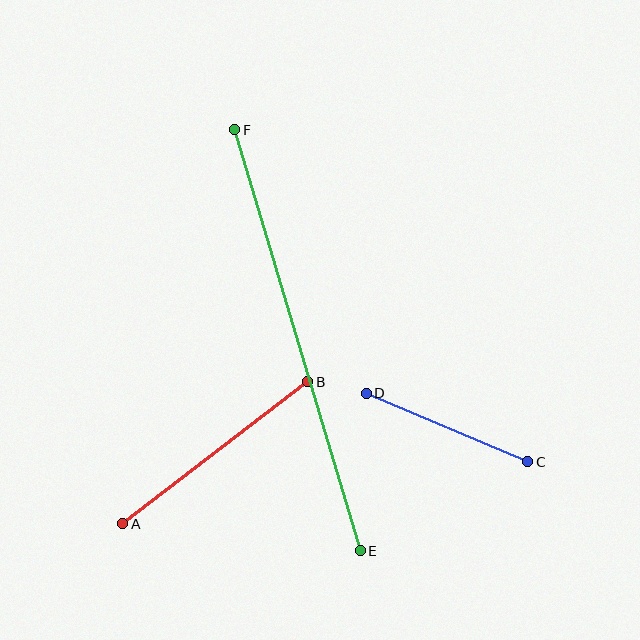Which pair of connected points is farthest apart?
Points E and F are farthest apart.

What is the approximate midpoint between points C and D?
The midpoint is at approximately (447, 427) pixels.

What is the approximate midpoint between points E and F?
The midpoint is at approximately (298, 340) pixels.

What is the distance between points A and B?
The distance is approximately 233 pixels.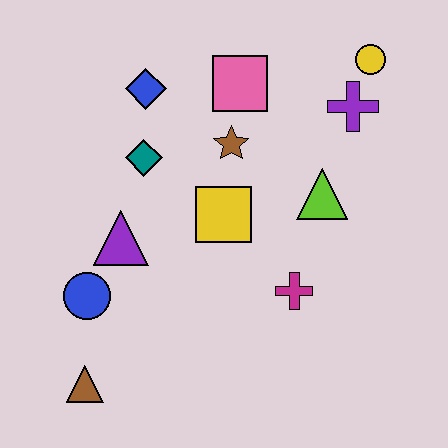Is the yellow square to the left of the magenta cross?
Yes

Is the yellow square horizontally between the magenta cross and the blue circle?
Yes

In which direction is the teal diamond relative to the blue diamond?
The teal diamond is below the blue diamond.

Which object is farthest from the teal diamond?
The yellow circle is farthest from the teal diamond.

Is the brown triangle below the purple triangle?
Yes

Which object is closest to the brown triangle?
The blue circle is closest to the brown triangle.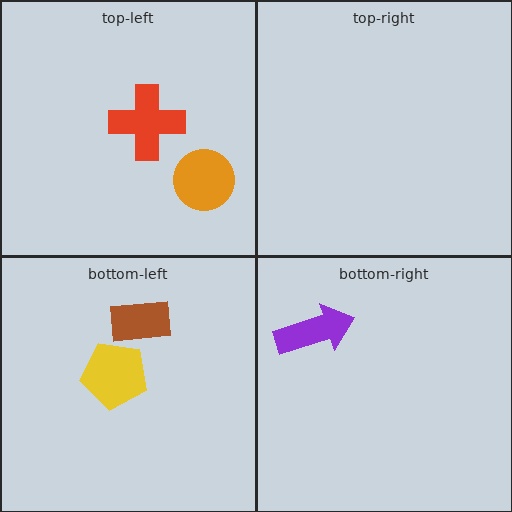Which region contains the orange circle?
The top-left region.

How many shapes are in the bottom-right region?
1.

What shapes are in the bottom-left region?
The brown rectangle, the yellow pentagon.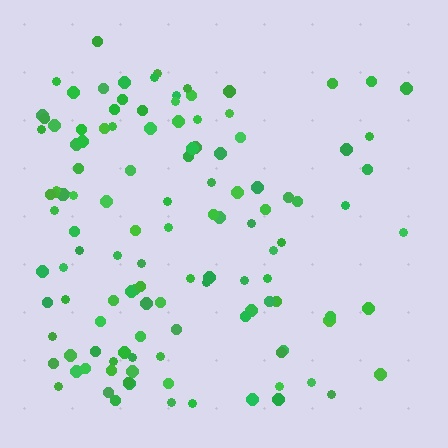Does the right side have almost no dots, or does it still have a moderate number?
Still a moderate number, just noticeably fewer than the left.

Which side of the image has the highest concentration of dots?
The left.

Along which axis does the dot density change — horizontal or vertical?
Horizontal.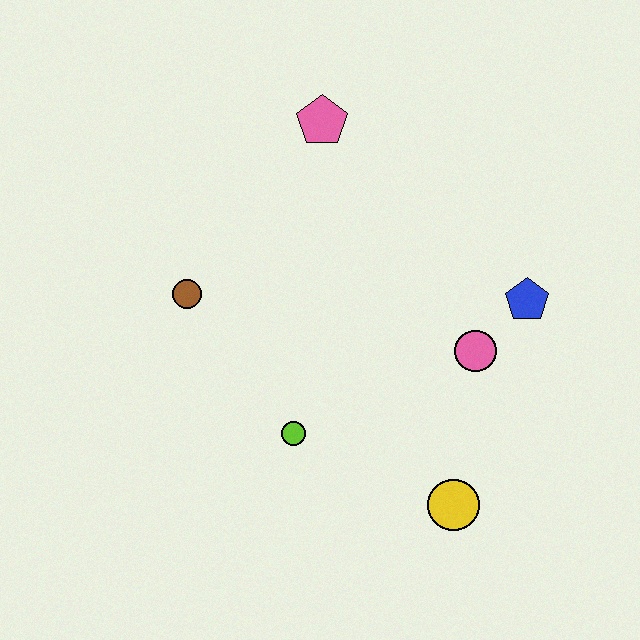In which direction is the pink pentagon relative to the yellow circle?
The pink pentagon is above the yellow circle.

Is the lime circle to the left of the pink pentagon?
Yes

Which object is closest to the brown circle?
The lime circle is closest to the brown circle.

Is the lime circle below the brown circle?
Yes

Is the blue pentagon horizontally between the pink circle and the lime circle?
No